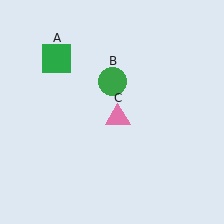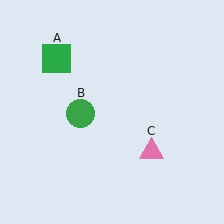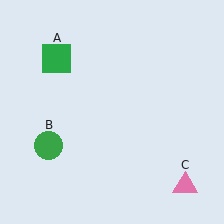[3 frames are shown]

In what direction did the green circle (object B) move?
The green circle (object B) moved down and to the left.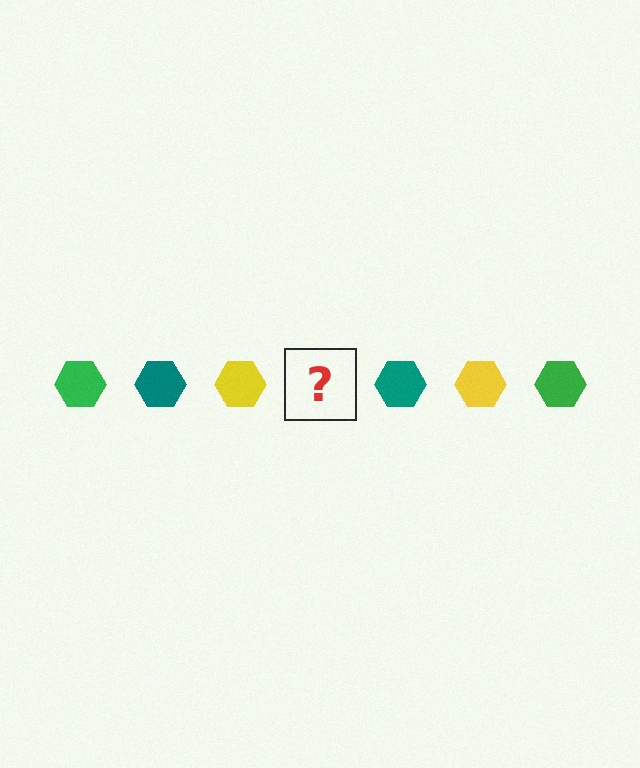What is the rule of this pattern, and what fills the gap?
The rule is that the pattern cycles through green, teal, yellow hexagons. The gap should be filled with a green hexagon.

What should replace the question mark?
The question mark should be replaced with a green hexagon.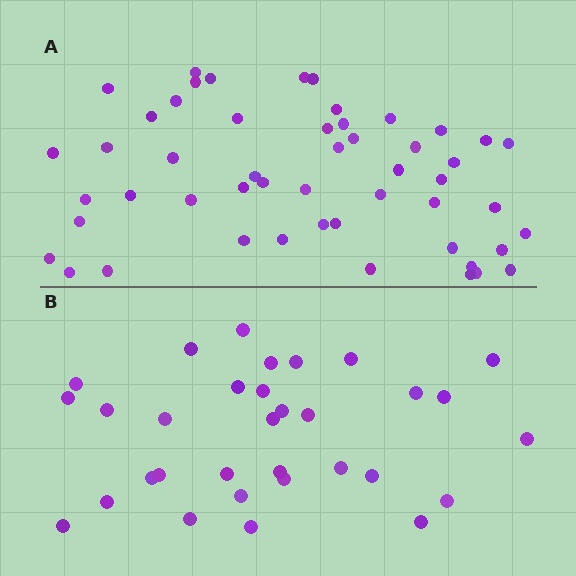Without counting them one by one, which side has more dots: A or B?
Region A (the top region) has more dots.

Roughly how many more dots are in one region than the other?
Region A has approximately 20 more dots than region B.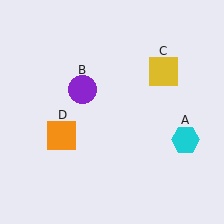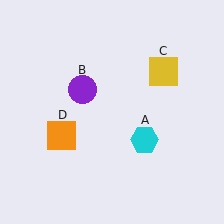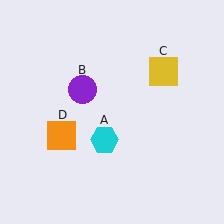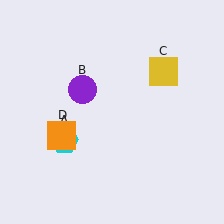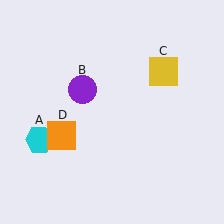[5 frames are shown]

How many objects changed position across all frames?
1 object changed position: cyan hexagon (object A).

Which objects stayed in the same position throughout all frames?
Purple circle (object B) and yellow square (object C) and orange square (object D) remained stationary.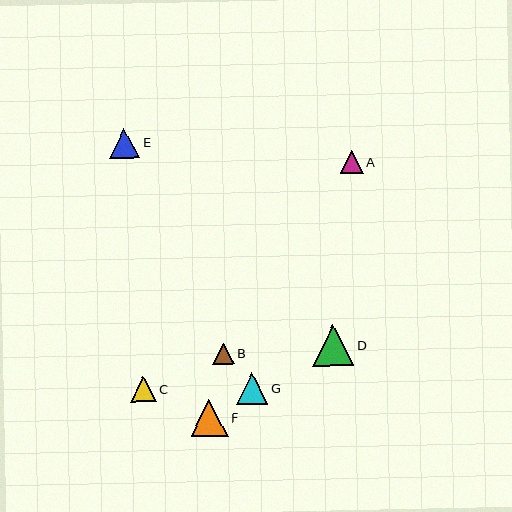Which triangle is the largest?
Triangle D is the largest with a size of approximately 41 pixels.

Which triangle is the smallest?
Triangle B is the smallest with a size of approximately 22 pixels.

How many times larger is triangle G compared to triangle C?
Triangle G is approximately 1.3 times the size of triangle C.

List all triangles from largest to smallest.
From largest to smallest: D, F, G, E, C, A, B.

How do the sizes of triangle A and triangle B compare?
Triangle A and triangle B are approximately the same size.